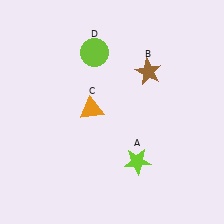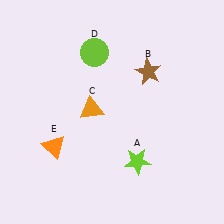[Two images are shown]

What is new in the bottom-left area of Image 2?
An orange triangle (E) was added in the bottom-left area of Image 2.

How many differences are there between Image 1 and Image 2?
There is 1 difference between the two images.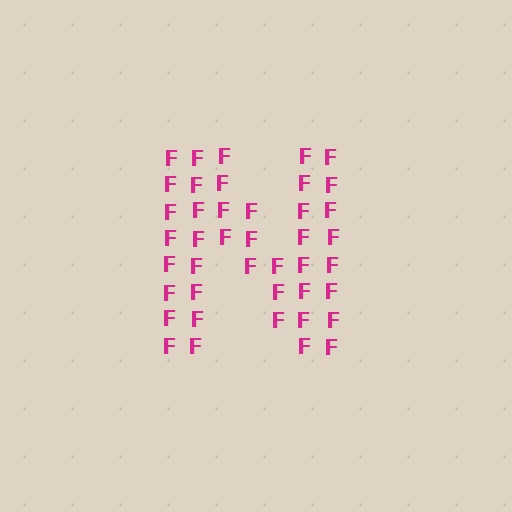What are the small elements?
The small elements are letter F's.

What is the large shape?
The large shape is the letter N.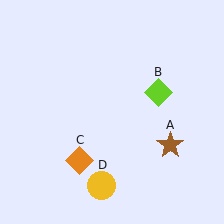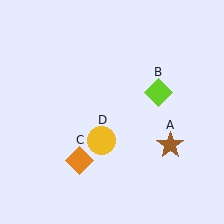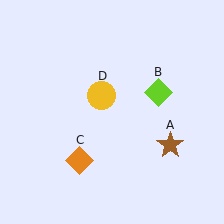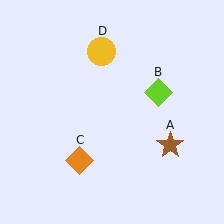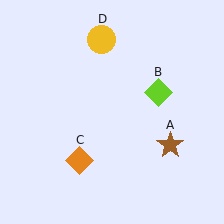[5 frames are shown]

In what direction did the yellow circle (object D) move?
The yellow circle (object D) moved up.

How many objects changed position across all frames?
1 object changed position: yellow circle (object D).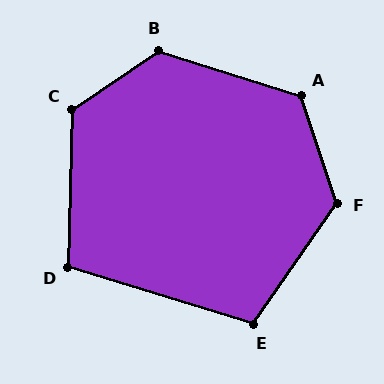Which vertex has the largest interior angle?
B, at approximately 128 degrees.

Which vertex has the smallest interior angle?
D, at approximately 105 degrees.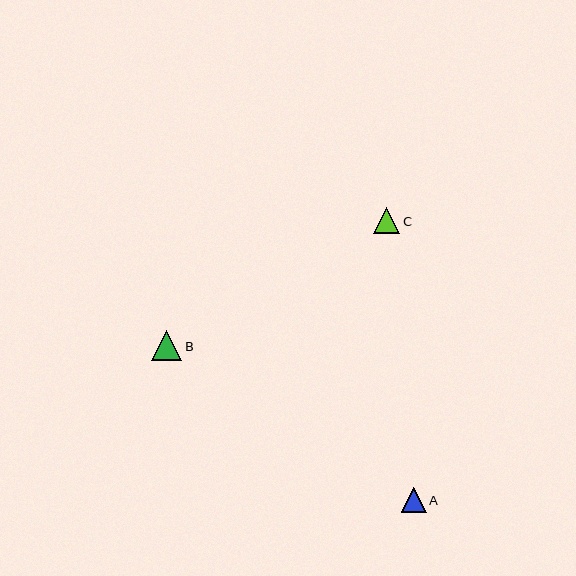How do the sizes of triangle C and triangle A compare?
Triangle C and triangle A are approximately the same size.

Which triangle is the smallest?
Triangle A is the smallest with a size of approximately 25 pixels.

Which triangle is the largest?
Triangle B is the largest with a size of approximately 30 pixels.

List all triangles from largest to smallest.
From largest to smallest: B, C, A.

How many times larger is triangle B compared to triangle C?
Triangle B is approximately 1.2 times the size of triangle C.